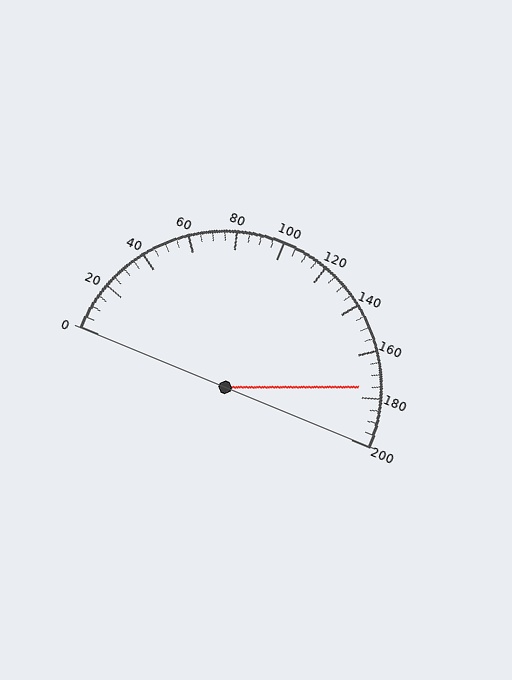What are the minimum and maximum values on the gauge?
The gauge ranges from 0 to 200.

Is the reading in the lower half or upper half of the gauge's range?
The reading is in the upper half of the range (0 to 200).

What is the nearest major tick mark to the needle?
The nearest major tick mark is 180.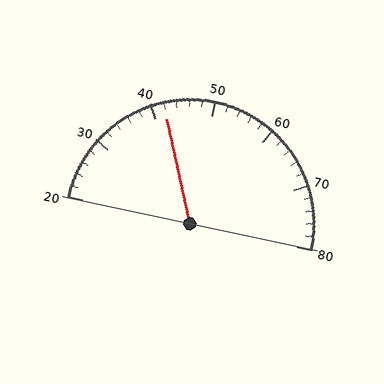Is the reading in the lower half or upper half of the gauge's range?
The reading is in the lower half of the range (20 to 80).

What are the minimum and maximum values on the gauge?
The gauge ranges from 20 to 80.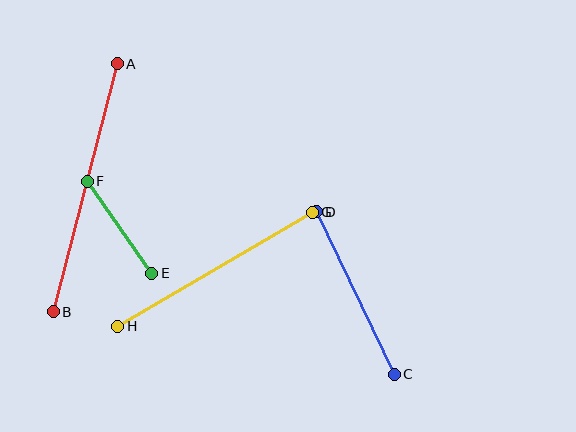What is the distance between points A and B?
The distance is approximately 256 pixels.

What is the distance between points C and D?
The distance is approximately 181 pixels.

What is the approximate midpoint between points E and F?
The midpoint is at approximately (120, 227) pixels.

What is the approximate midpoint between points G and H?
The midpoint is at approximately (215, 269) pixels.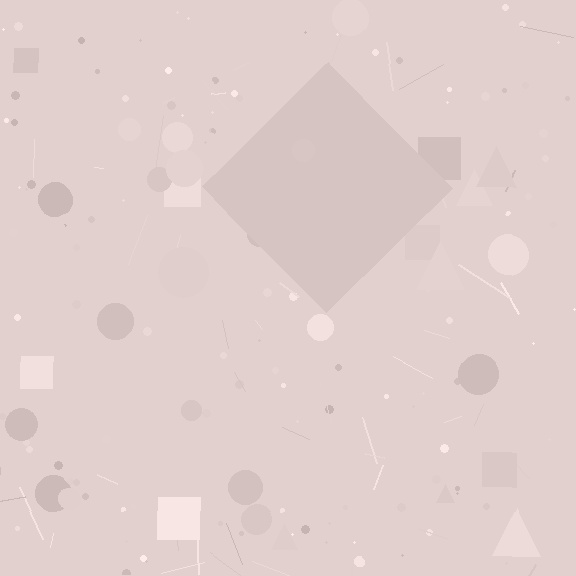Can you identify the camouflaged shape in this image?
The camouflaged shape is a diamond.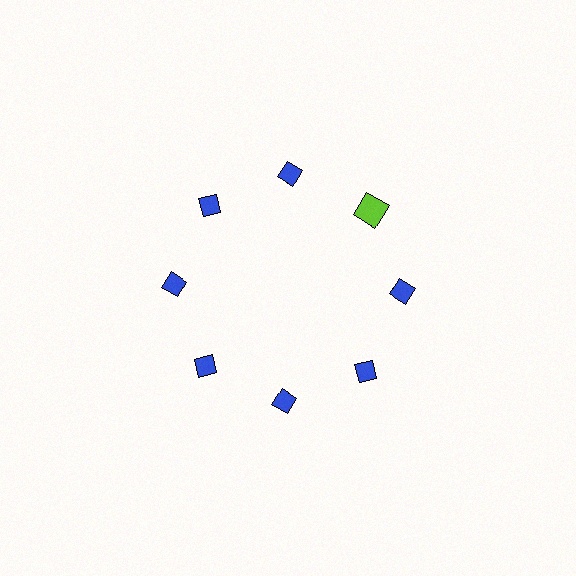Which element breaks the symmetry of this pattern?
The lime square at roughly the 2 o'clock position breaks the symmetry. All other shapes are blue diamonds.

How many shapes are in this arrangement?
There are 8 shapes arranged in a ring pattern.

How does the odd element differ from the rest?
It differs in both color (lime instead of blue) and shape (square instead of diamond).